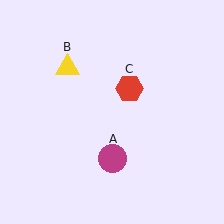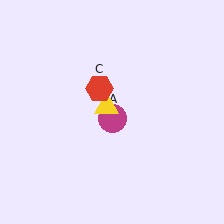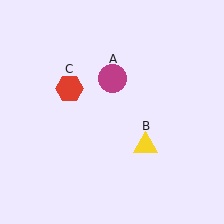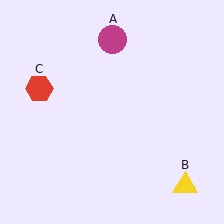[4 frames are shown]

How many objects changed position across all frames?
3 objects changed position: magenta circle (object A), yellow triangle (object B), red hexagon (object C).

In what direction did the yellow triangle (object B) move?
The yellow triangle (object B) moved down and to the right.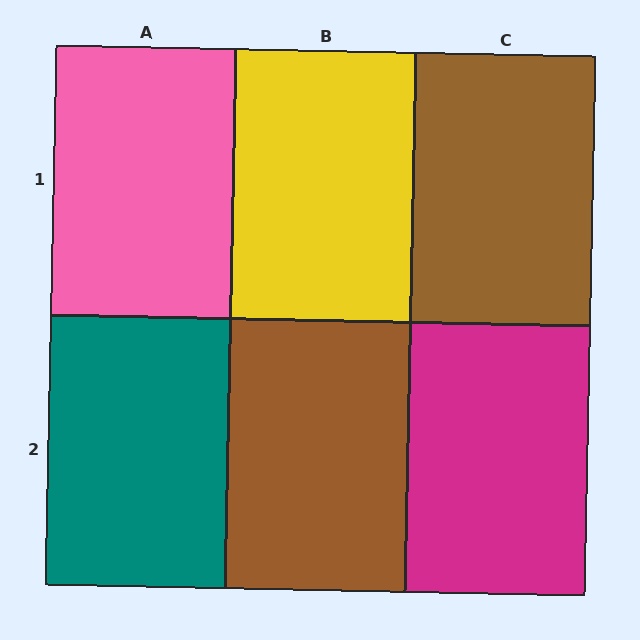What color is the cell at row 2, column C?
Magenta.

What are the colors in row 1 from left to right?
Pink, yellow, brown.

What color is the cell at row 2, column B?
Brown.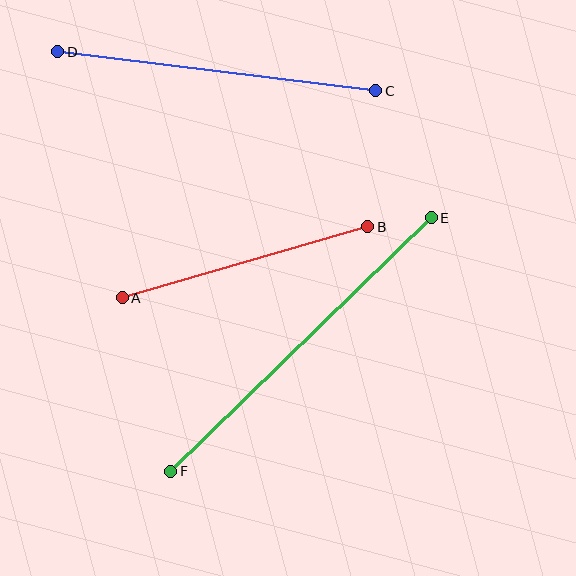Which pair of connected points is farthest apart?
Points E and F are farthest apart.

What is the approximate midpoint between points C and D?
The midpoint is at approximately (217, 71) pixels.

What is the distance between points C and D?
The distance is approximately 321 pixels.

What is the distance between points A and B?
The distance is approximately 255 pixels.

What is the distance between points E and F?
The distance is approximately 364 pixels.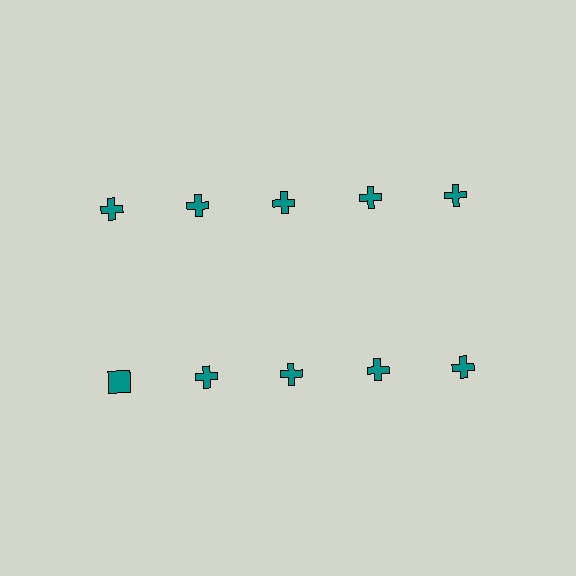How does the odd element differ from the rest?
It has a different shape: square instead of cross.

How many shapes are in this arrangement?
There are 10 shapes arranged in a grid pattern.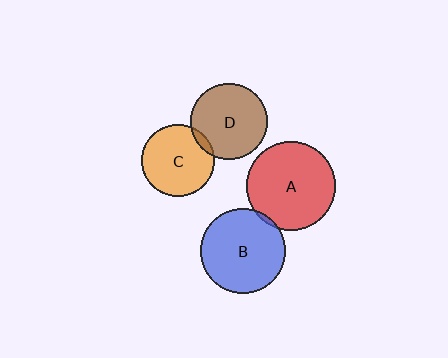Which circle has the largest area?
Circle A (red).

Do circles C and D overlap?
Yes.